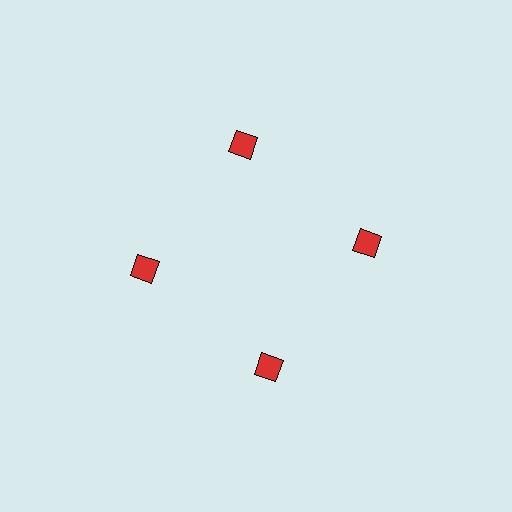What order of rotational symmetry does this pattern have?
This pattern has 4-fold rotational symmetry.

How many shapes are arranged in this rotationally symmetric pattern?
There are 4 shapes, arranged in 4 groups of 1.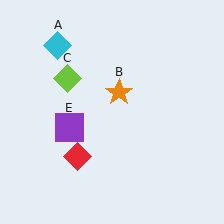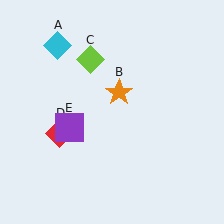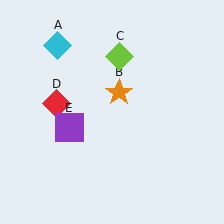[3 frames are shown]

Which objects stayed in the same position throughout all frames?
Cyan diamond (object A) and orange star (object B) and purple square (object E) remained stationary.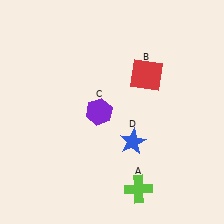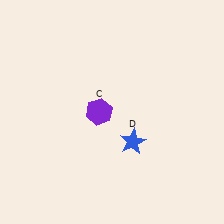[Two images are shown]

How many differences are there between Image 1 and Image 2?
There are 2 differences between the two images.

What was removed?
The red square (B), the lime cross (A) were removed in Image 2.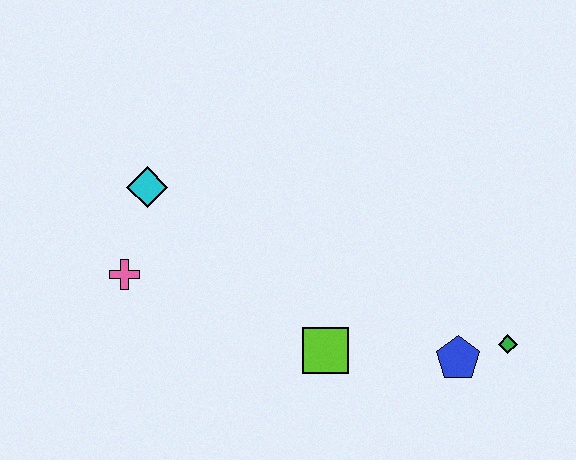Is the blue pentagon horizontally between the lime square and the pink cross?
No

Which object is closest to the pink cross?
The cyan diamond is closest to the pink cross.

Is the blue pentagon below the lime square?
Yes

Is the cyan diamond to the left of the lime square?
Yes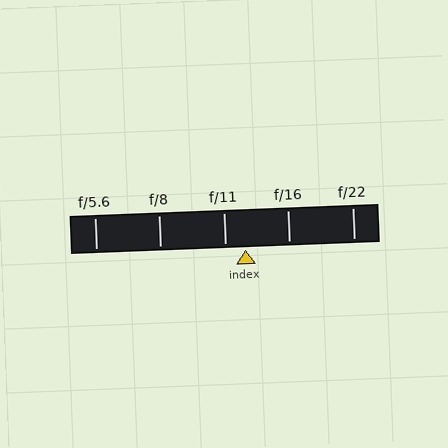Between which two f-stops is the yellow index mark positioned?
The index mark is between f/11 and f/16.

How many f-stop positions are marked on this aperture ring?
There are 5 f-stop positions marked.